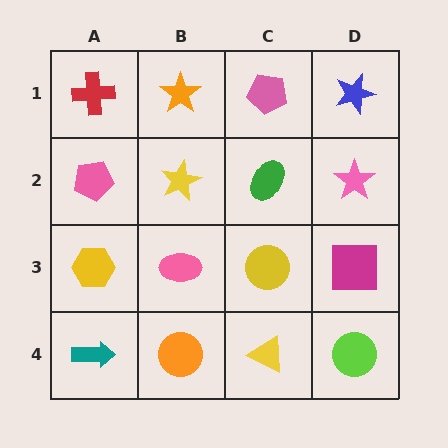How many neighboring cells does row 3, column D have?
3.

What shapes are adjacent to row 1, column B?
A yellow star (row 2, column B), a red cross (row 1, column A), a pink pentagon (row 1, column C).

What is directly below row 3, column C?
A yellow triangle.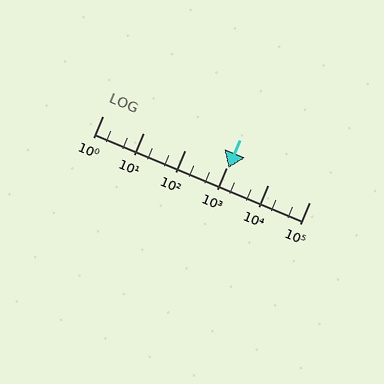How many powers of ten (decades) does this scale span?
The scale spans 5 decades, from 1 to 100000.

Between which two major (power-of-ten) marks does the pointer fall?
The pointer is between 1000 and 10000.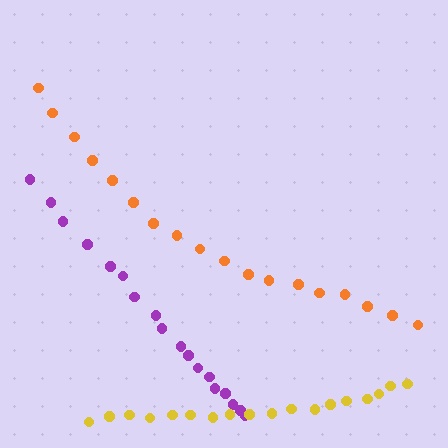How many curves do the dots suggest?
There are 3 distinct paths.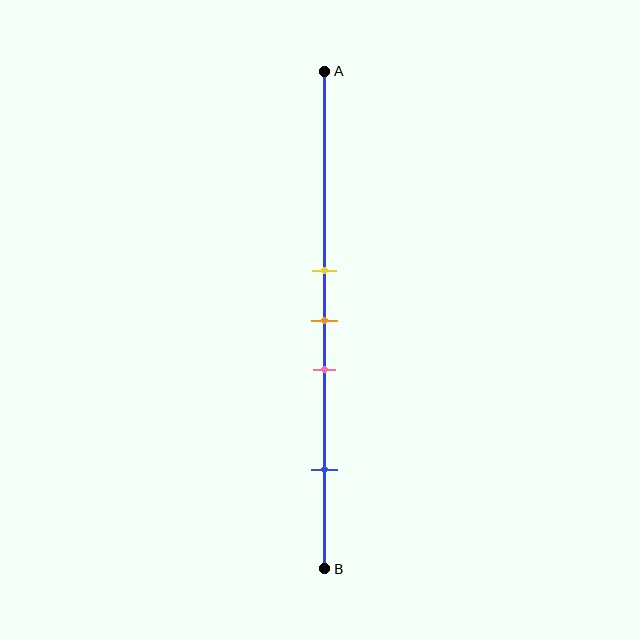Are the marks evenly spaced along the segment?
No, the marks are not evenly spaced.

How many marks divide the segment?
There are 4 marks dividing the segment.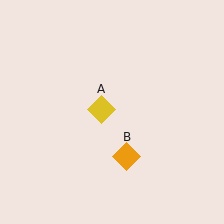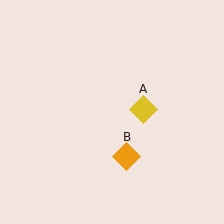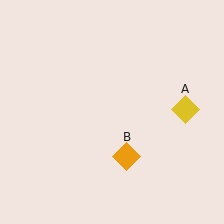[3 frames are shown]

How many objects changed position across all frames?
1 object changed position: yellow diamond (object A).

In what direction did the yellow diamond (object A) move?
The yellow diamond (object A) moved right.